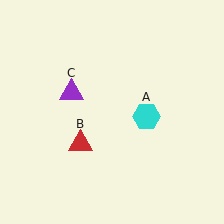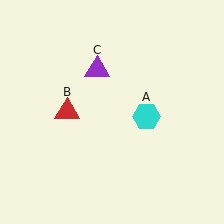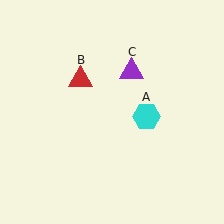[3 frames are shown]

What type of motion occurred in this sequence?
The red triangle (object B), purple triangle (object C) rotated clockwise around the center of the scene.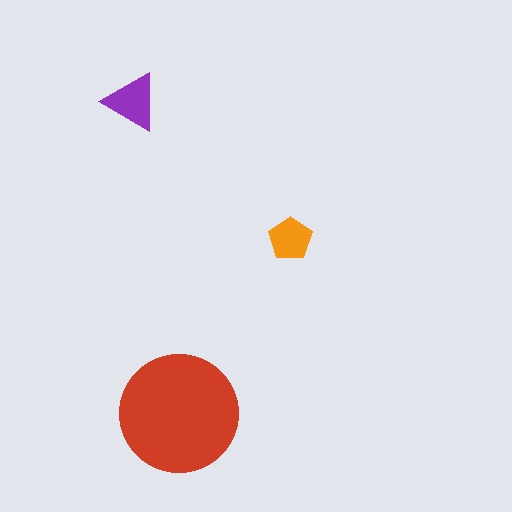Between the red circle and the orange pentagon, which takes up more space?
The red circle.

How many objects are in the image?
There are 3 objects in the image.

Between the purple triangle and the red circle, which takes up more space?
The red circle.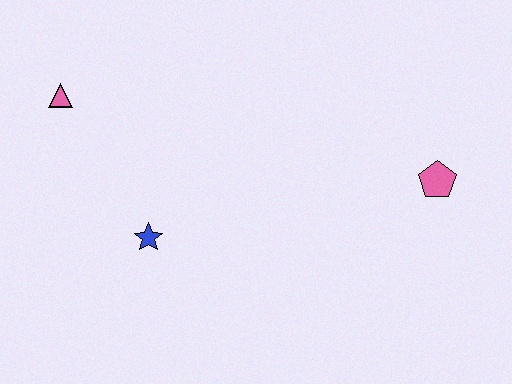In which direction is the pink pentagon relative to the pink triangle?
The pink pentagon is to the right of the pink triangle.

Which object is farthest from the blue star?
The pink pentagon is farthest from the blue star.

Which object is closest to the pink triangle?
The blue star is closest to the pink triangle.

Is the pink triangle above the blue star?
Yes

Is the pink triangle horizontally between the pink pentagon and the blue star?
No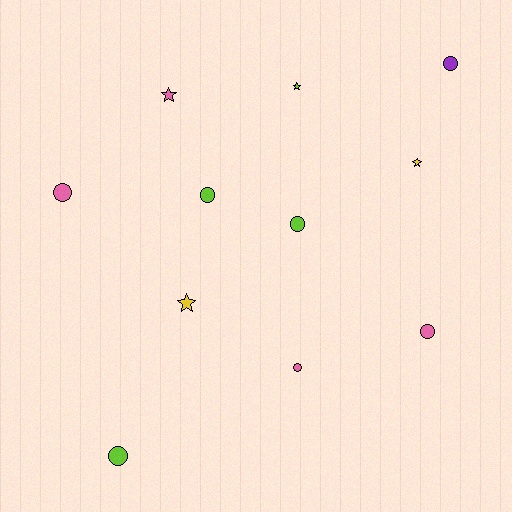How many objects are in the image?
There are 11 objects.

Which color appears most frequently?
Pink, with 4 objects.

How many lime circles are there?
There are 3 lime circles.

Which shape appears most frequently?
Circle, with 7 objects.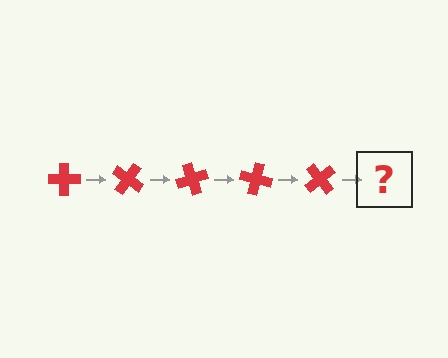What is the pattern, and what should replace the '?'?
The pattern is that the cross rotates 35 degrees each step. The '?' should be a red cross rotated 175 degrees.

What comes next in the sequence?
The next element should be a red cross rotated 175 degrees.